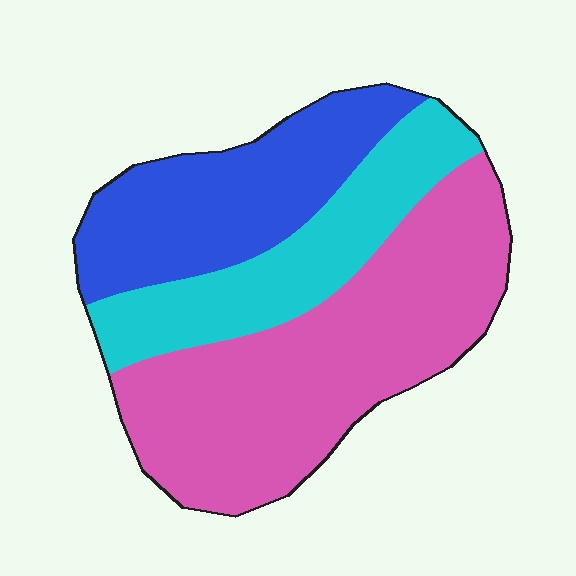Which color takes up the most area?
Pink, at roughly 50%.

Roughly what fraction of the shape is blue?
Blue covers about 25% of the shape.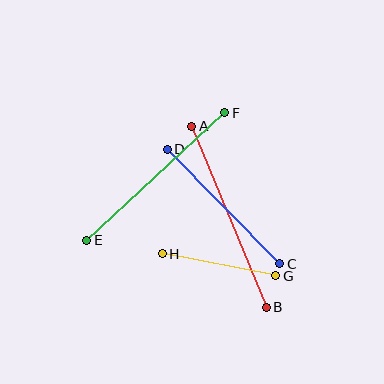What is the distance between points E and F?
The distance is approximately 188 pixels.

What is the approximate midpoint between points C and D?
The midpoint is at approximately (224, 206) pixels.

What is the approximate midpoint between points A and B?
The midpoint is at approximately (229, 217) pixels.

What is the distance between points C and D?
The distance is approximately 161 pixels.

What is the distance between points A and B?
The distance is approximately 196 pixels.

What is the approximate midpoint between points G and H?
The midpoint is at approximately (219, 265) pixels.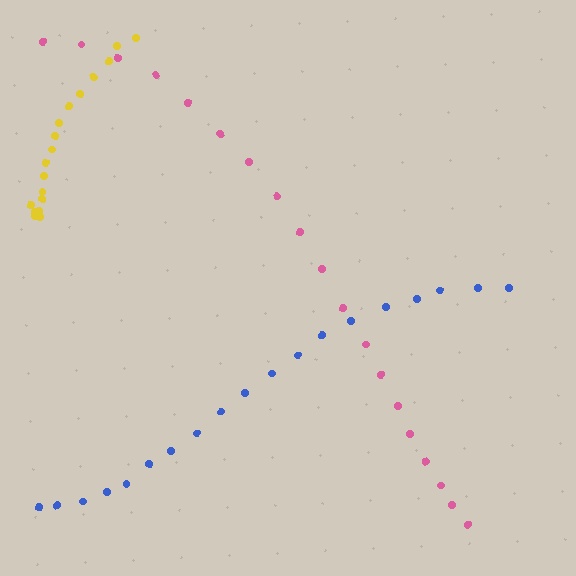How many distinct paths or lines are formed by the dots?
There are 3 distinct paths.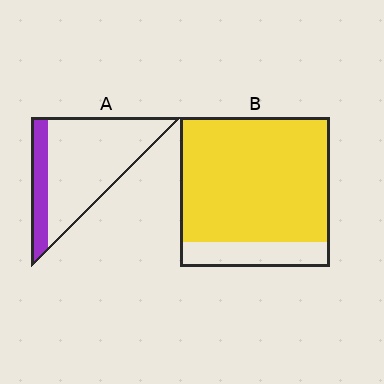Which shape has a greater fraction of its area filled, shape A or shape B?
Shape B.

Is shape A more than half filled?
No.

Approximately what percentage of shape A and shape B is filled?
A is approximately 20% and B is approximately 85%.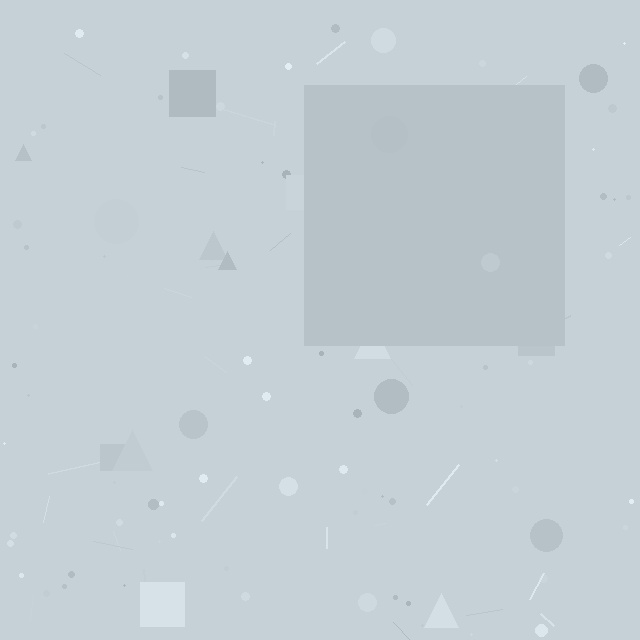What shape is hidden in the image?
A square is hidden in the image.